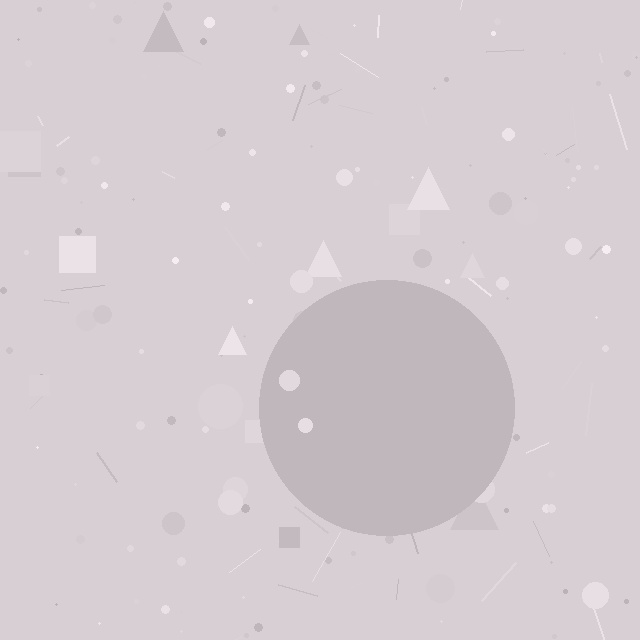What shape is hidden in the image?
A circle is hidden in the image.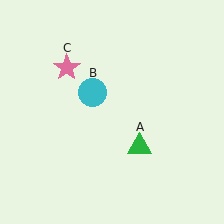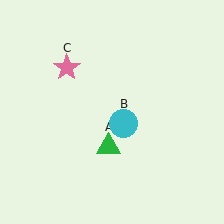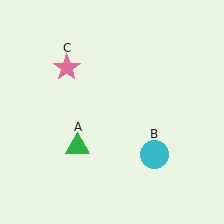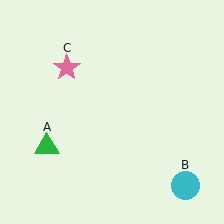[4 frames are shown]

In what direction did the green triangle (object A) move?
The green triangle (object A) moved left.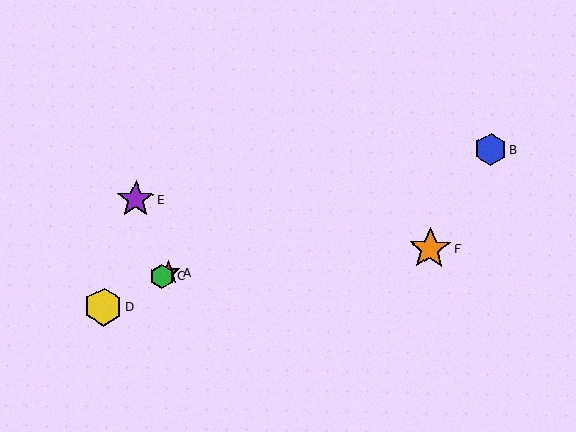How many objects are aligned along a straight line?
3 objects (A, C, D) are aligned along a straight line.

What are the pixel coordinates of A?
Object A is at (168, 272).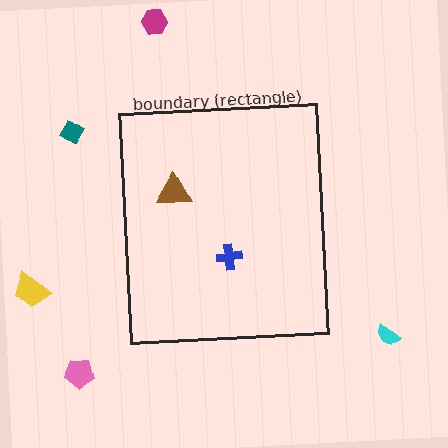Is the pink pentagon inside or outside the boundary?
Outside.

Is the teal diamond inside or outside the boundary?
Outside.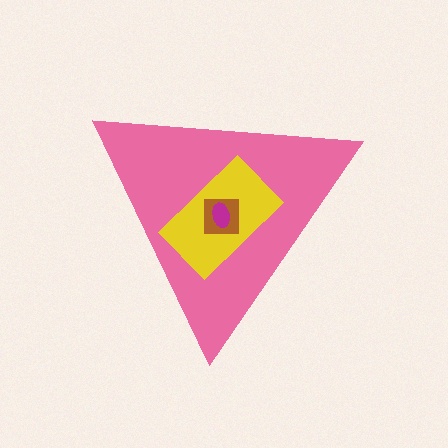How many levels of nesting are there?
4.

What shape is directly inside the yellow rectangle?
The brown square.